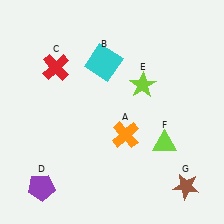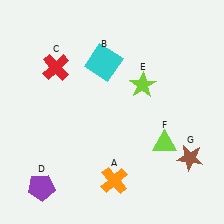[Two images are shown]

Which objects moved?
The objects that moved are: the orange cross (A), the brown star (G).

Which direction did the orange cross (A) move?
The orange cross (A) moved down.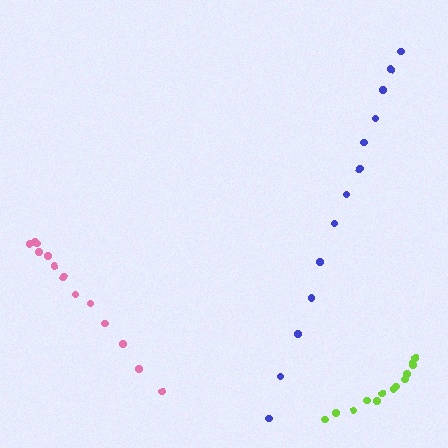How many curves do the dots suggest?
There are 3 distinct paths.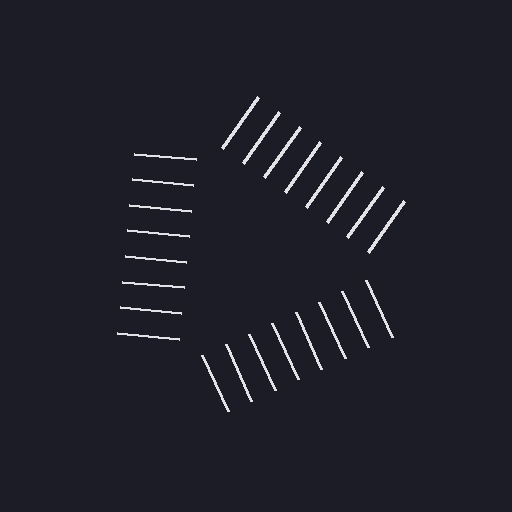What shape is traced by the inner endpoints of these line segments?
An illusory triangle — the line segments terminate on its edges but no continuous stroke is drawn.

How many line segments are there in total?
24 — 8 along each of the 3 edges.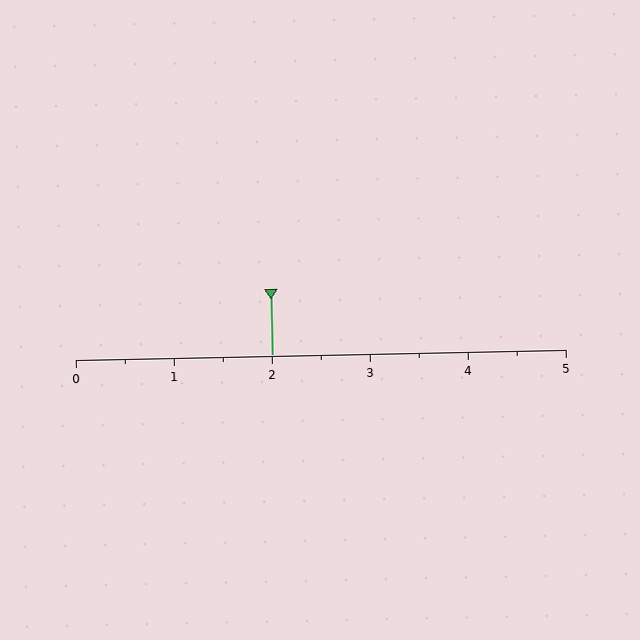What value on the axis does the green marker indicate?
The marker indicates approximately 2.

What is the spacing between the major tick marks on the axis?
The major ticks are spaced 1 apart.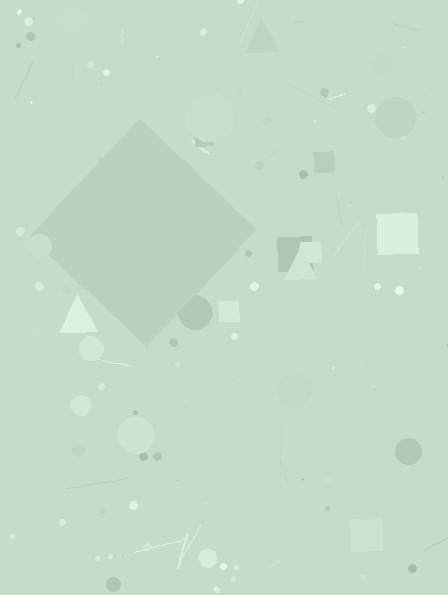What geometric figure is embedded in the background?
A diamond is embedded in the background.